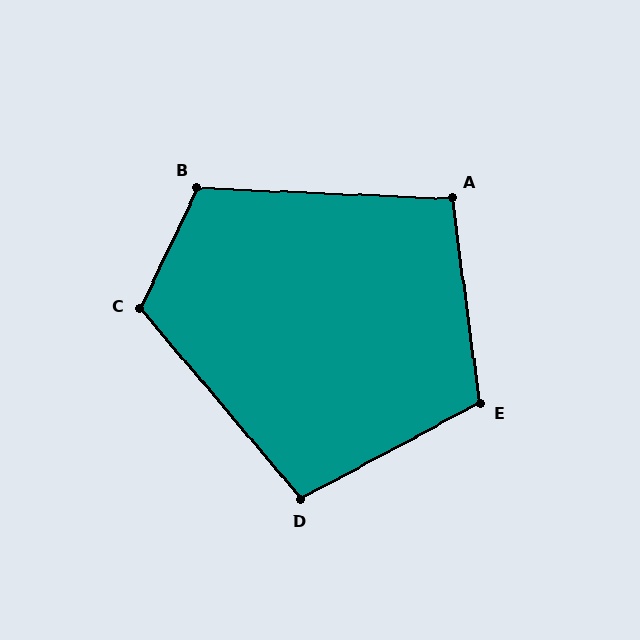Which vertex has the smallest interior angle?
A, at approximately 100 degrees.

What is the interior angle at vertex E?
Approximately 111 degrees (obtuse).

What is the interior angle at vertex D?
Approximately 102 degrees (obtuse).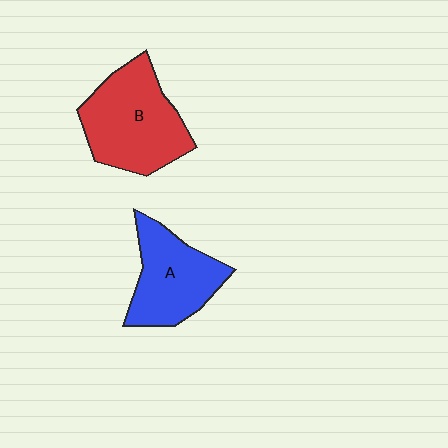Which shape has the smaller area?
Shape A (blue).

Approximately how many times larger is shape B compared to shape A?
Approximately 1.3 times.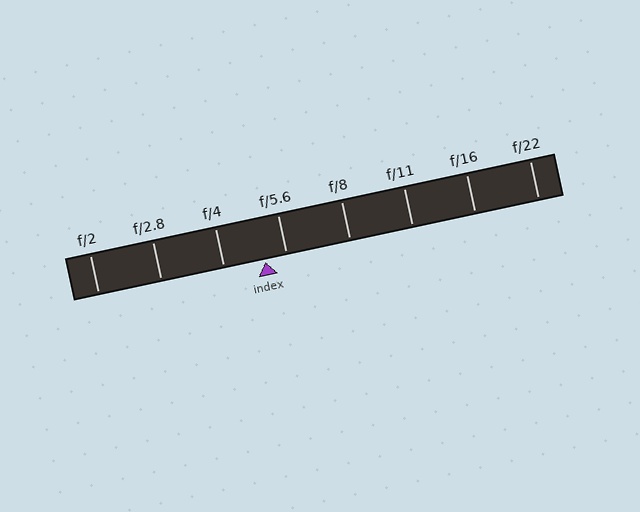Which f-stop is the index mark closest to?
The index mark is closest to f/5.6.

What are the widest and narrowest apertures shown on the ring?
The widest aperture shown is f/2 and the narrowest is f/22.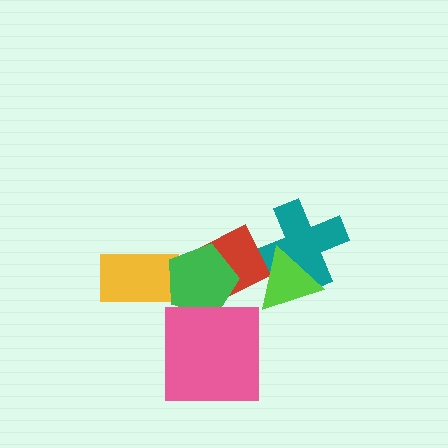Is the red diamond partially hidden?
Yes, it is partially covered by another shape.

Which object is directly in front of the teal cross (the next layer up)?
The red diamond is directly in front of the teal cross.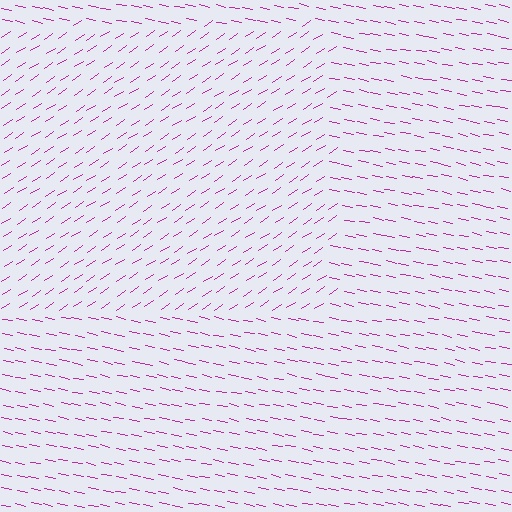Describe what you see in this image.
The image is filled with small magenta line segments. A rectangle region in the image has lines oriented differently from the surrounding lines, creating a visible texture boundary.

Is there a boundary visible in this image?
Yes, there is a texture boundary formed by a change in line orientation.